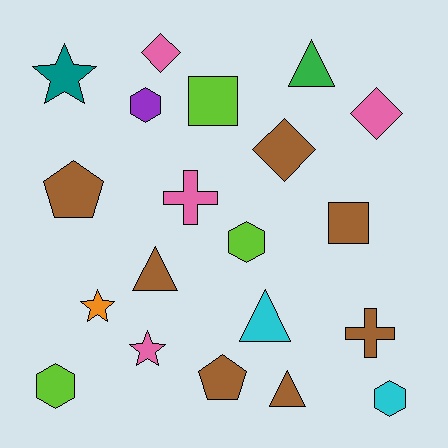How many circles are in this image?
There are no circles.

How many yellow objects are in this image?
There are no yellow objects.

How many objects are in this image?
There are 20 objects.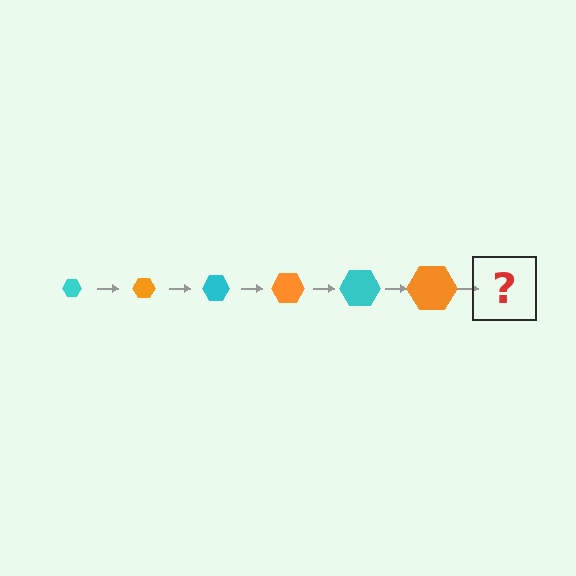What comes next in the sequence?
The next element should be a cyan hexagon, larger than the previous one.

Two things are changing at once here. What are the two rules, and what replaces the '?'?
The two rules are that the hexagon grows larger each step and the color cycles through cyan and orange. The '?' should be a cyan hexagon, larger than the previous one.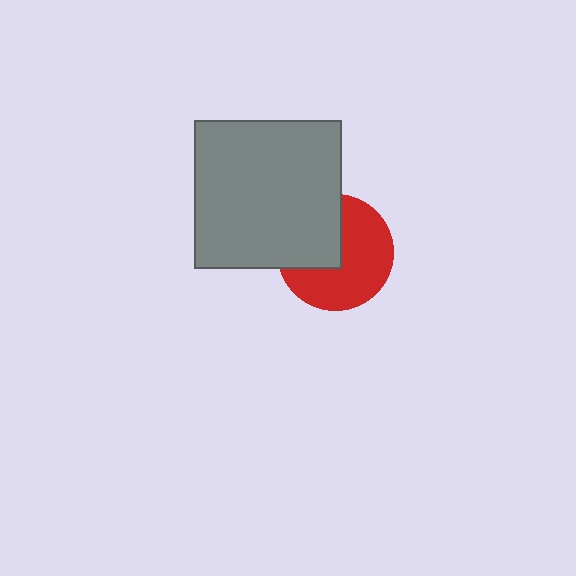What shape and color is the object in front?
The object in front is a gray square.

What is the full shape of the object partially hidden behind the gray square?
The partially hidden object is a red circle.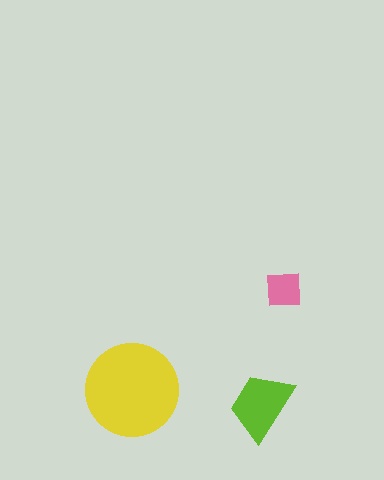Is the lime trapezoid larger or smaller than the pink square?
Larger.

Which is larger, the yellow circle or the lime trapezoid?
The yellow circle.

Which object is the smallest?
The pink square.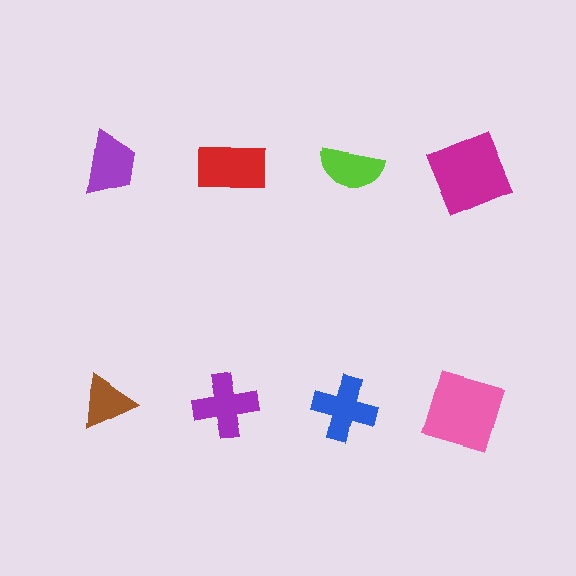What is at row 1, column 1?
A purple trapezoid.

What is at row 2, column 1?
A brown triangle.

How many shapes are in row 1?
4 shapes.